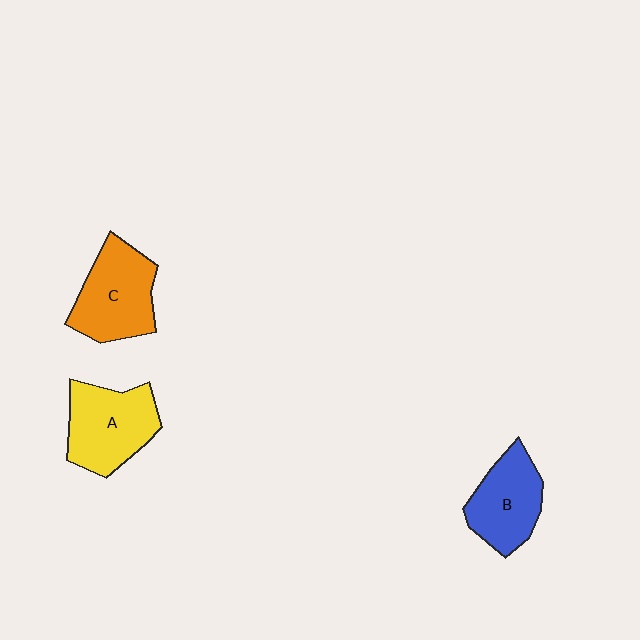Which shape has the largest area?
Shape A (yellow).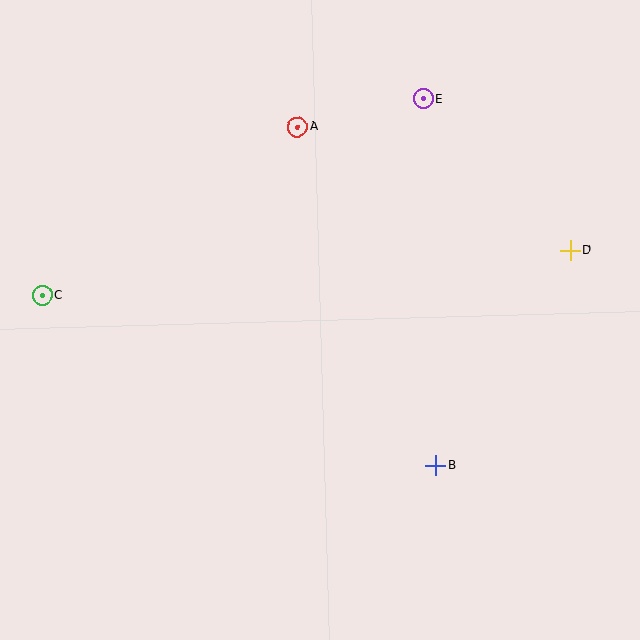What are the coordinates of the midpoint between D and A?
The midpoint between D and A is at (434, 188).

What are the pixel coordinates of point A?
Point A is at (298, 127).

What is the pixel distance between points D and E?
The distance between D and E is 211 pixels.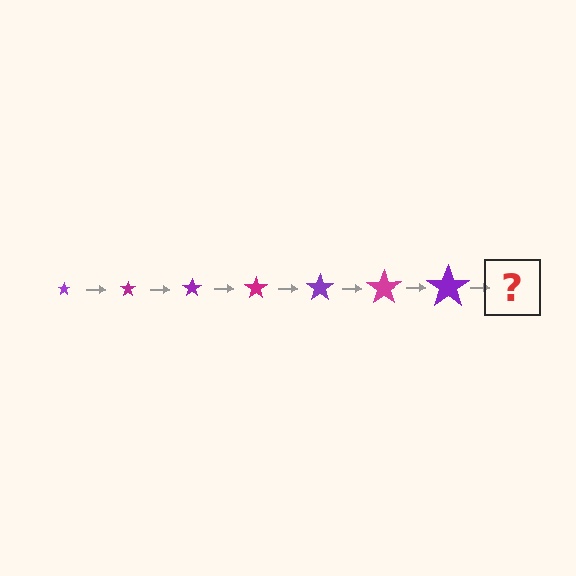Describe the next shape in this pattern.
It should be a magenta star, larger than the previous one.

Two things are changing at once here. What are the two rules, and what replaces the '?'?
The two rules are that the star grows larger each step and the color cycles through purple and magenta. The '?' should be a magenta star, larger than the previous one.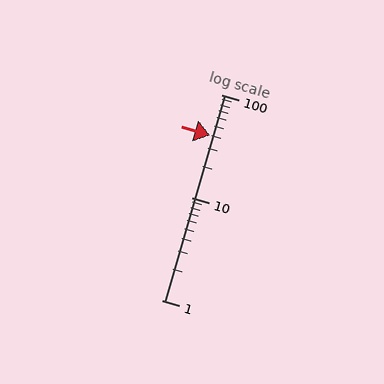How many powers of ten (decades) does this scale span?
The scale spans 2 decades, from 1 to 100.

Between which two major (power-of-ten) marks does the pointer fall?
The pointer is between 10 and 100.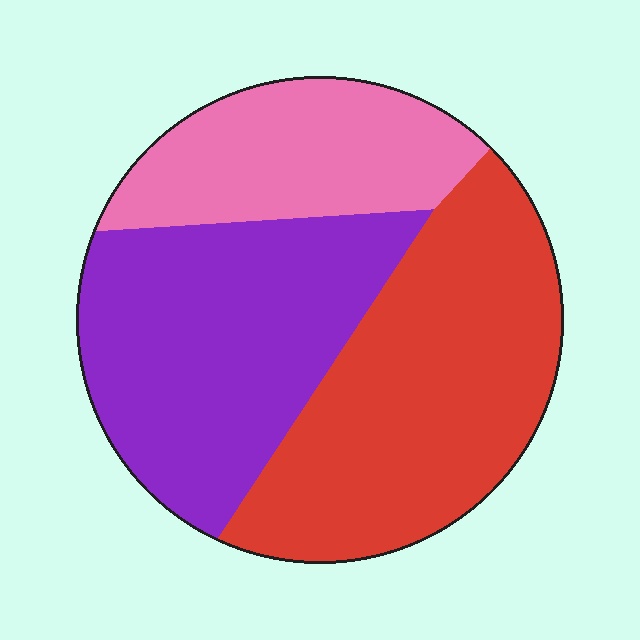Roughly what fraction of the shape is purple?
Purple takes up about three eighths (3/8) of the shape.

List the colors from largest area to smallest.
From largest to smallest: red, purple, pink.